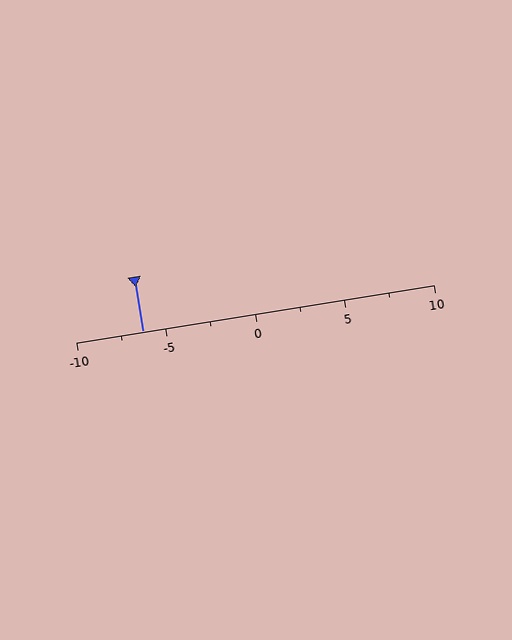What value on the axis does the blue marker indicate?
The marker indicates approximately -6.2.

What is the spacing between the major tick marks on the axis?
The major ticks are spaced 5 apart.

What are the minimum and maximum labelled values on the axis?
The axis runs from -10 to 10.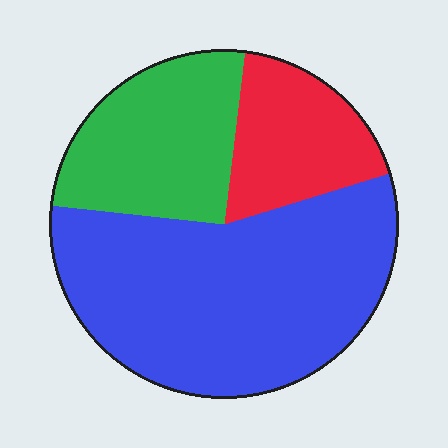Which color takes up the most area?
Blue, at roughly 55%.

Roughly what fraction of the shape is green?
Green covers around 25% of the shape.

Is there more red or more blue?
Blue.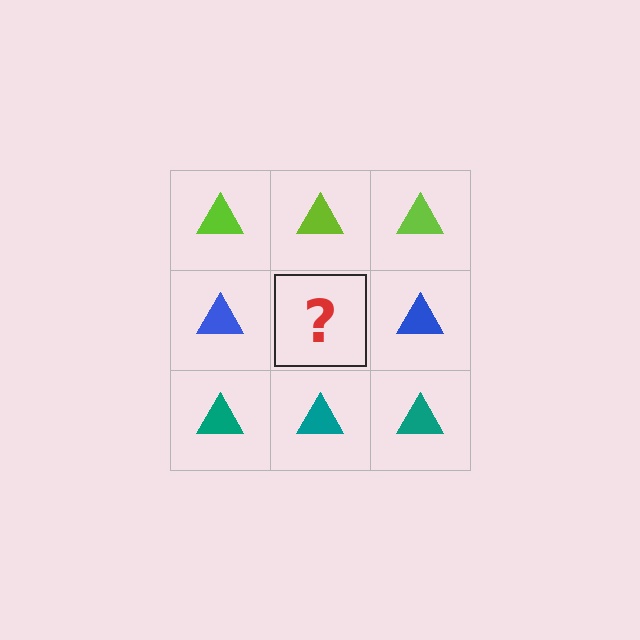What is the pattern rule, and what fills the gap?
The rule is that each row has a consistent color. The gap should be filled with a blue triangle.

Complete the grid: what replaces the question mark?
The question mark should be replaced with a blue triangle.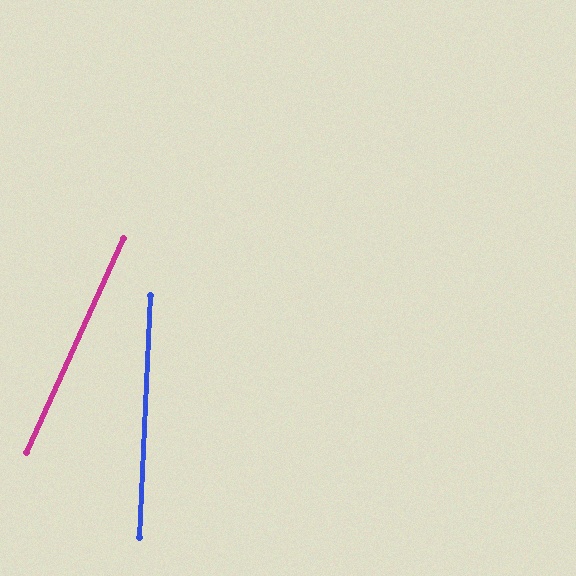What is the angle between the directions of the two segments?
Approximately 22 degrees.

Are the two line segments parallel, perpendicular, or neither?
Neither parallel nor perpendicular — they differ by about 22°.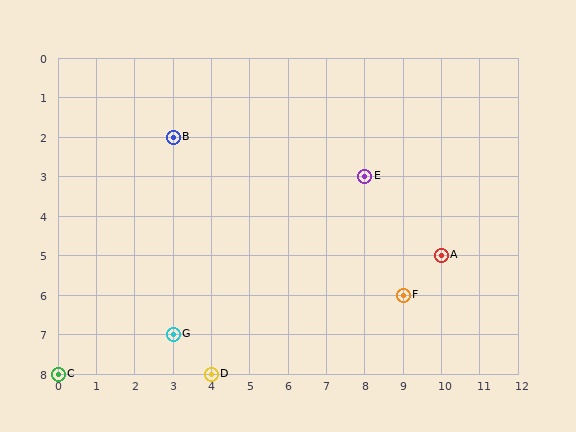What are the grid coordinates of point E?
Point E is at grid coordinates (8, 3).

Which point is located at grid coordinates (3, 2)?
Point B is at (3, 2).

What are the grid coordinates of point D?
Point D is at grid coordinates (4, 8).